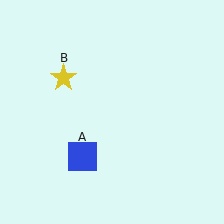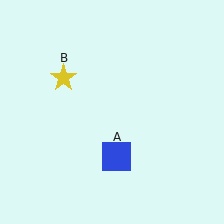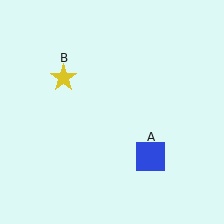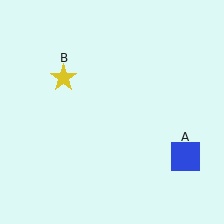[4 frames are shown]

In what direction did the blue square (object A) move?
The blue square (object A) moved right.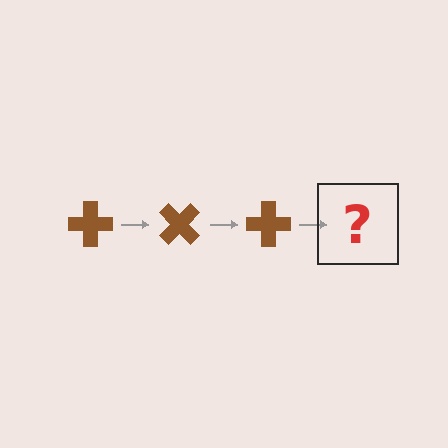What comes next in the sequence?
The next element should be a brown cross rotated 135 degrees.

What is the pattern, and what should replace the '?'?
The pattern is that the cross rotates 45 degrees each step. The '?' should be a brown cross rotated 135 degrees.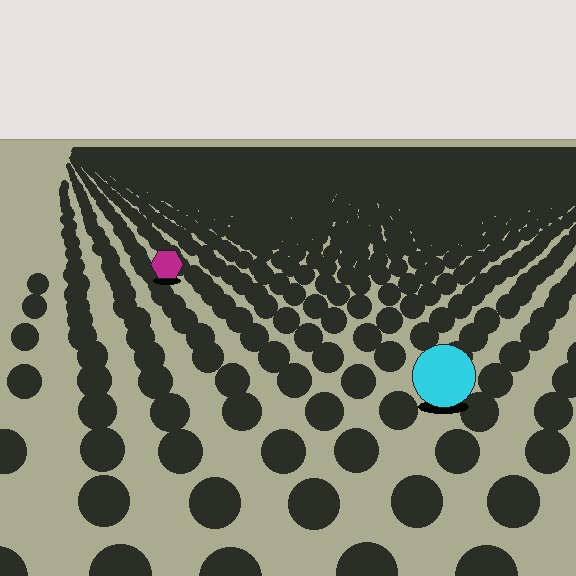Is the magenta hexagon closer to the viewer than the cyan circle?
No. The cyan circle is closer — you can tell from the texture gradient: the ground texture is coarser near it.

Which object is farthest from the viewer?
The magenta hexagon is farthest from the viewer. It appears smaller and the ground texture around it is denser.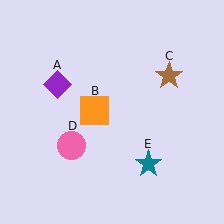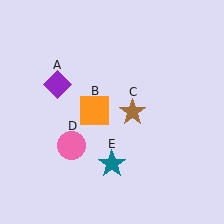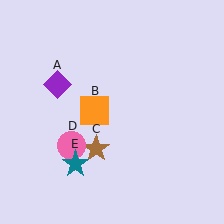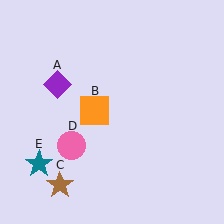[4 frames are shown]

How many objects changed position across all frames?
2 objects changed position: brown star (object C), teal star (object E).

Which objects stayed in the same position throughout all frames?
Purple diamond (object A) and orange square (object B) and pink circle (object D) remained stationary.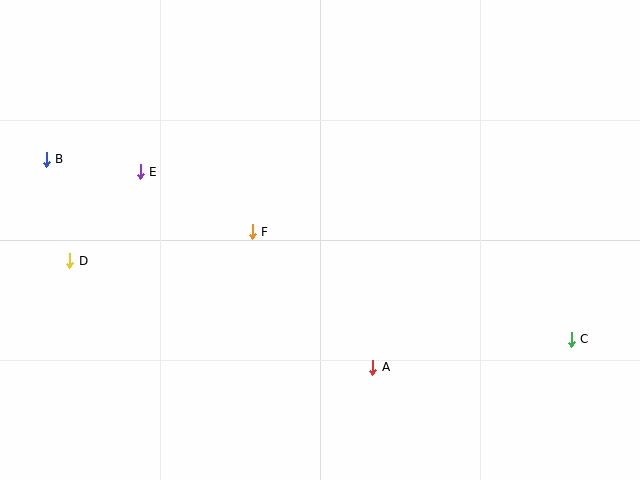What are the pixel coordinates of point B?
Point B is at (46, 159).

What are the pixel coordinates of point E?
Point E is at (140, 172).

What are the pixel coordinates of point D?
Point D is at (70, 261).